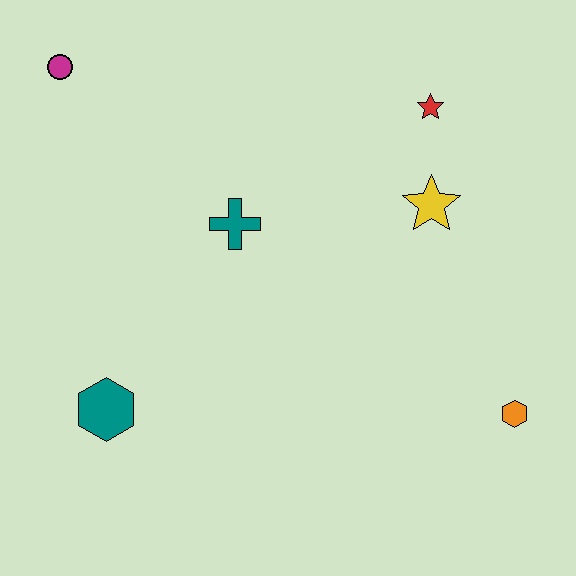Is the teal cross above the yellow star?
No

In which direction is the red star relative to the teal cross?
The red star is to the right of the teal cross.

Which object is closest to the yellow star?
The red star is closest to the yellow star.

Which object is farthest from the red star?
The teal hexagon is farthest from the red star.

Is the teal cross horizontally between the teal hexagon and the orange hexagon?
Yes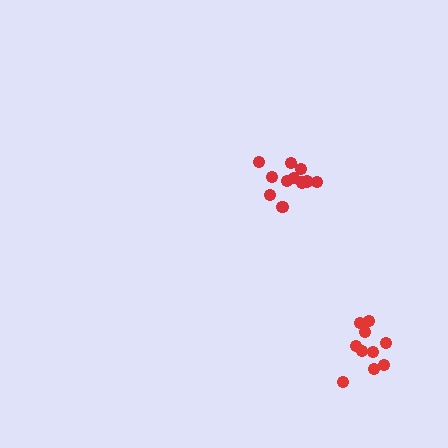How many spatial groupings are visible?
There are 2 spatial groupings.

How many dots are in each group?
Group 1: 10 dots, Group 2: 13 dots (23 total).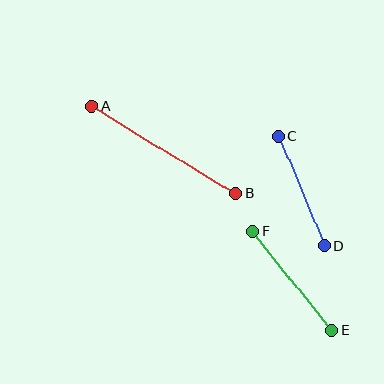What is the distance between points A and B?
The distance is approximately 169 pixels.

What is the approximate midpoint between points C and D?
The midpoint is at approximately (301, 191) pixels.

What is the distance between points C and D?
The distance is approximately 119 pixels.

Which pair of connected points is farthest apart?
Points A and B are farthest apart.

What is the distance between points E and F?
The distance is approximately 127 pixels.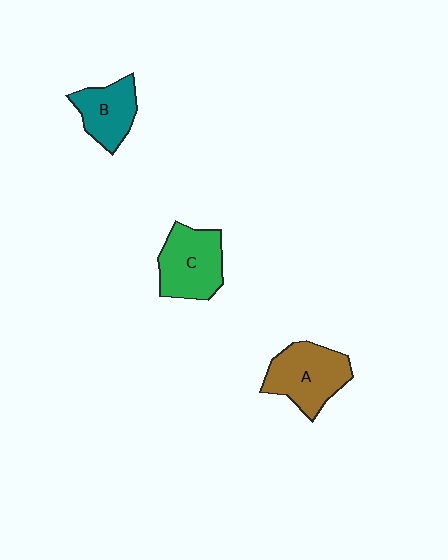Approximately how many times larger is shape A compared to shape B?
Approximately 1.4 times.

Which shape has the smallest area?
Shape B (teal).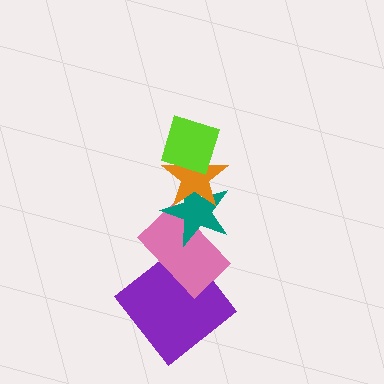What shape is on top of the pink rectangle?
The teal star is on top of the pink rectangle.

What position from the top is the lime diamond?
The lime diamond is 1st from the top.